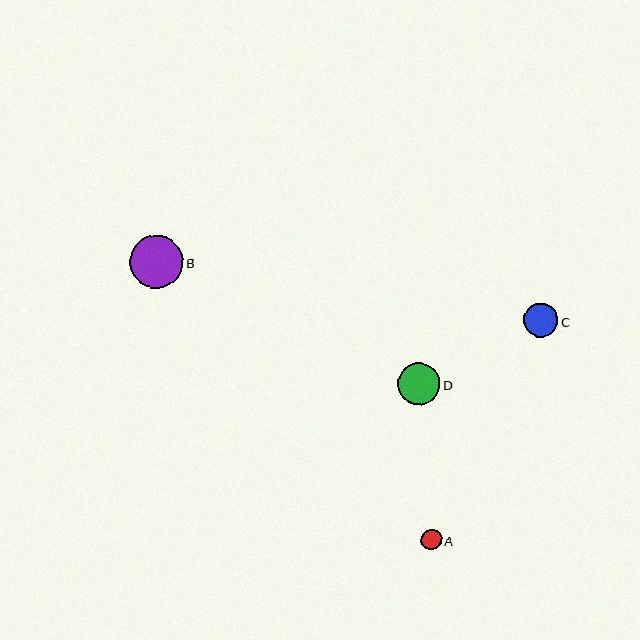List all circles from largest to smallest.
From largest to smallest: B, D, C, A.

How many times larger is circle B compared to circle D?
Circle B is approximately 1.3 times the size of circle D.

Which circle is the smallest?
Circle A is the smallest with a size of approximately 20 pixels.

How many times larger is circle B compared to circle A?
Circle B is approximately 2.6 times the size of circle A.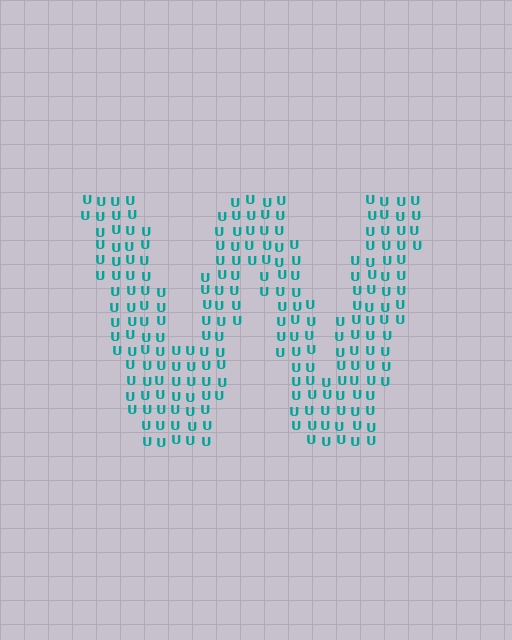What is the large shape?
The large shape is the letter W.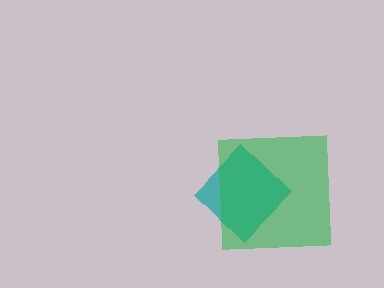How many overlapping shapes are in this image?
There are 2 overlapping shapes in the image.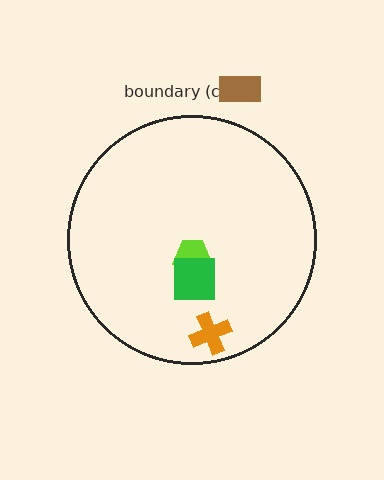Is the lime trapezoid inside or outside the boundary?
Inside.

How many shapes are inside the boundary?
3 inside, 1 outside.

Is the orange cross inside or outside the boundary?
Inside.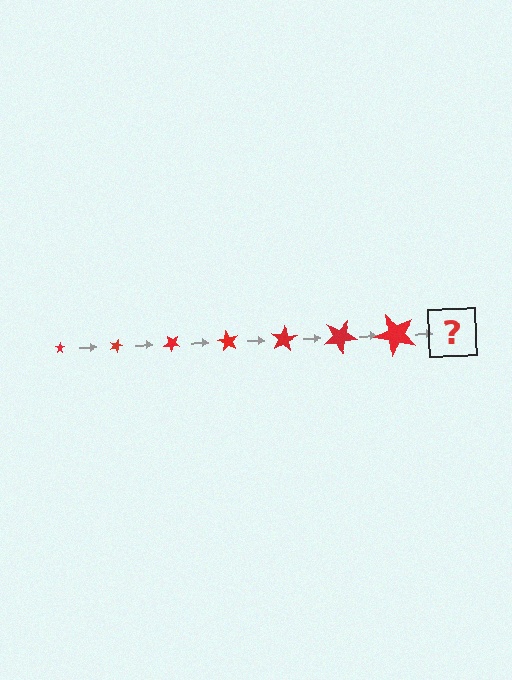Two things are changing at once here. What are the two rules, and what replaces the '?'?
The two rules are that the star grows larger each step and it rotates 20 degrees each step. The '?' should be a star, larger than the previous one and rotated 140 degrees from the start.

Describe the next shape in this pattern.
It should be a star, larger than the previous one and rotated 140 degrees from the start.